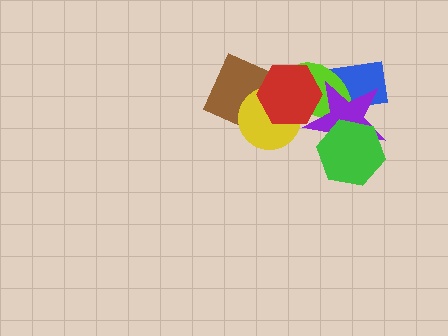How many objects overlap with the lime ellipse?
4 objects overlap with the lime ellipse.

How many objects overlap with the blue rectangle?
2 objects overlap with the blue rectangle.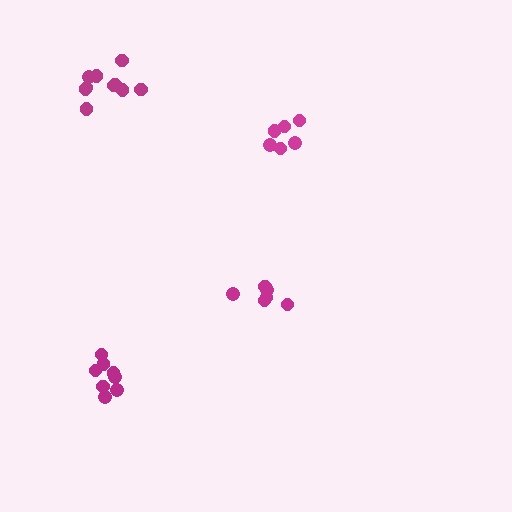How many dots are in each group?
Group 1: 6 dots, Group 2: 6 dots, Group 3: 8 dots, Group 4: 10 dots (30 total).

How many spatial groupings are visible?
There are 4 spatial groupings.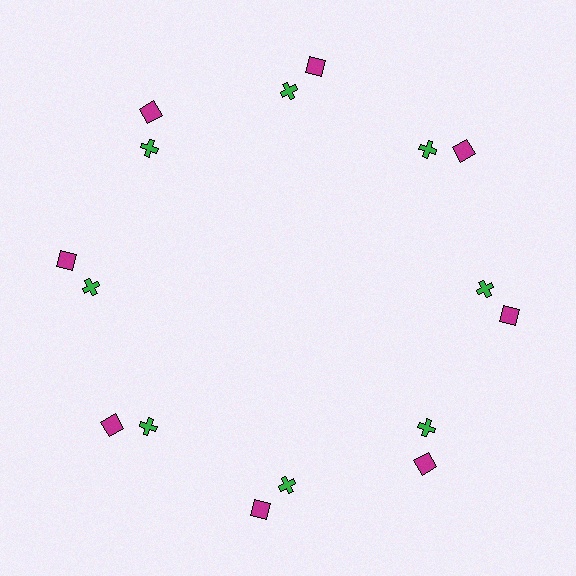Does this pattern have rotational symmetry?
Yes, this pattern has 8-fold rotational symmetry. It looks the same after rotating 45 degrees around the center.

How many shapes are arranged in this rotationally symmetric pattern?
There are 16 shapes, arranged in 8 groups of 2.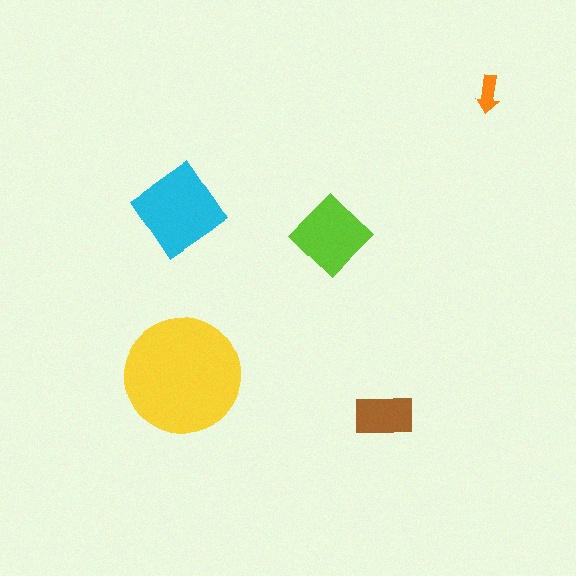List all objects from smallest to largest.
The orange arrow, the brown rectangle, the lime diamond, the cyan diamond, the yellow circle.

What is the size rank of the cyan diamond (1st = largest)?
2nd.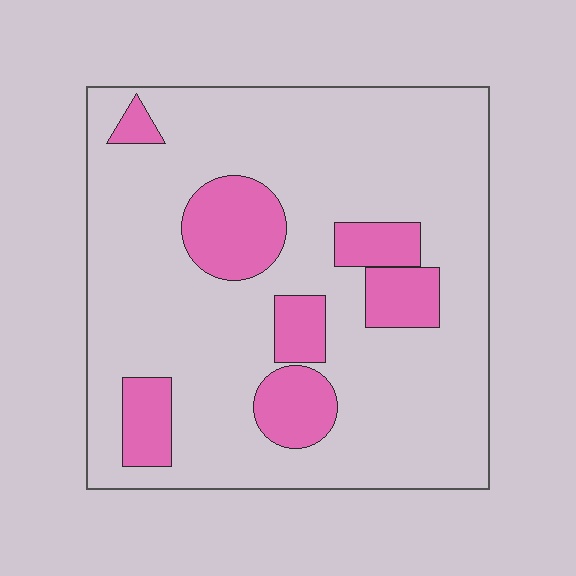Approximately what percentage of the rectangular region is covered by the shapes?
Approximately 20%.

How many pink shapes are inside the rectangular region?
7.